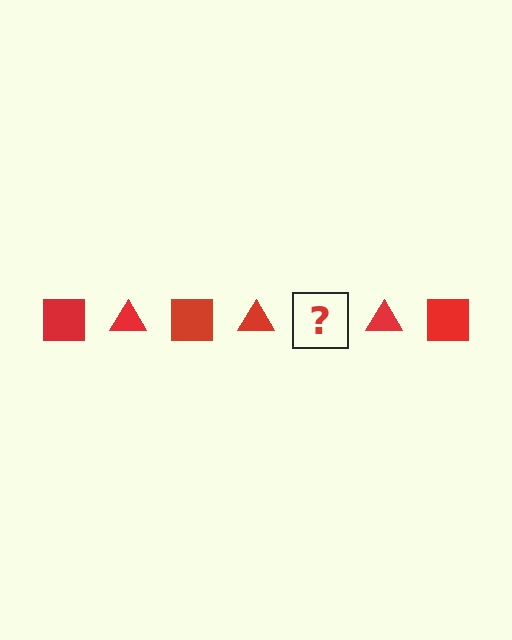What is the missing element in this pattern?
The missing element is a red square.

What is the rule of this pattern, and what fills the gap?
The rule is that the pattern cycles through square, triangle shapes in red. The gap should be filled with a red square.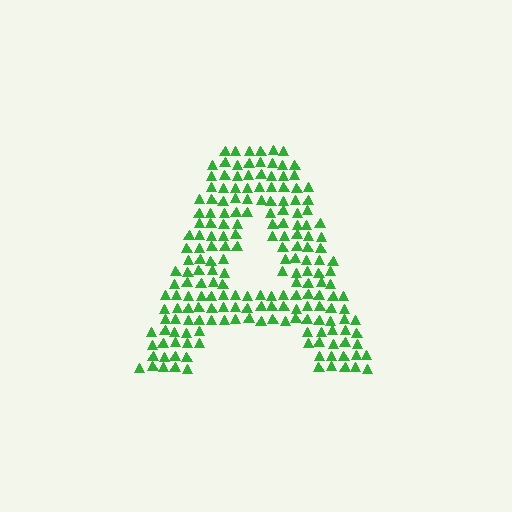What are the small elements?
The small elements are triangles.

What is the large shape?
The large shape is the letter A.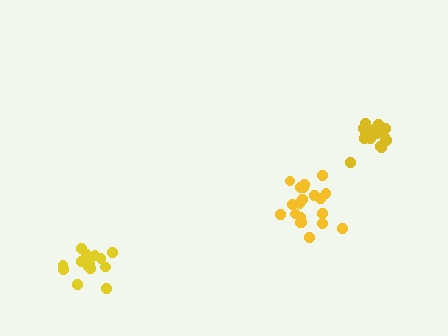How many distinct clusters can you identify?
There are 3 distinct clusters.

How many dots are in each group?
Group 1: 18 dots, Group 2: 15 dots, Group 3: 20 dots (53 total).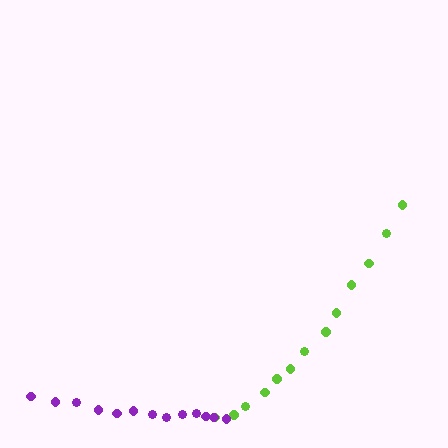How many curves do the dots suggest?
There are 2 distinct paths.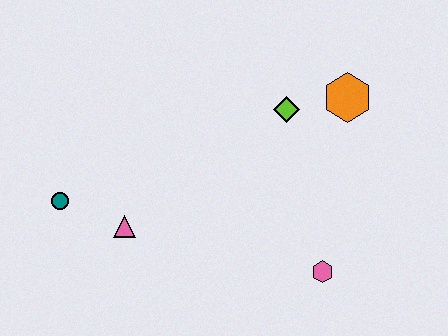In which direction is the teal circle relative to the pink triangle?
The teal circle is to the left of the pink triangle.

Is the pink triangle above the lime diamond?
No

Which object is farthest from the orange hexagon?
The teal circle is farthest from the orange hexagon.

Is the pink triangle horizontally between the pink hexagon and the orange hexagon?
No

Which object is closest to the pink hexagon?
The lime diamond is closest to the pink hexagon.